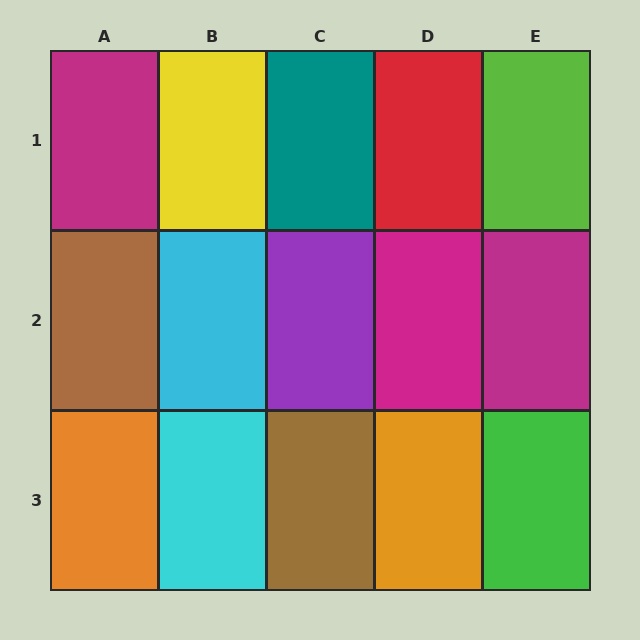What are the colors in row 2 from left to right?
Brown, cyan, purple, magenta, magenta.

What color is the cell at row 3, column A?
Orange.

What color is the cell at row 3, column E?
Green.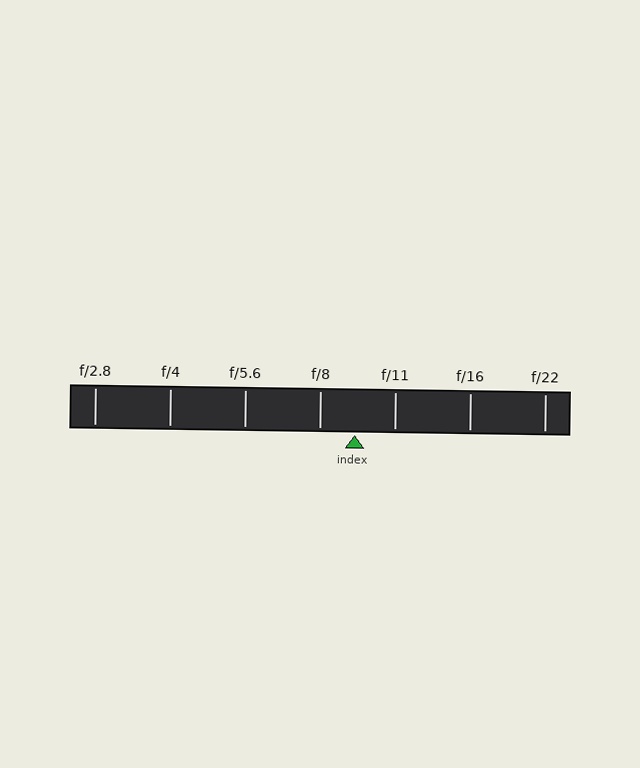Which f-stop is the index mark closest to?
The index mark is closest to f/8.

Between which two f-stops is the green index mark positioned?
The index mark is between f/8 and f/11.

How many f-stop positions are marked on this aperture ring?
There are 7 f-stop positions marked.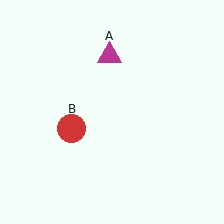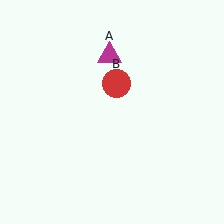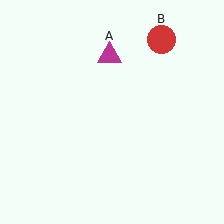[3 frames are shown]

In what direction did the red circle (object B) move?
The red circle (object B) moved up and to the right.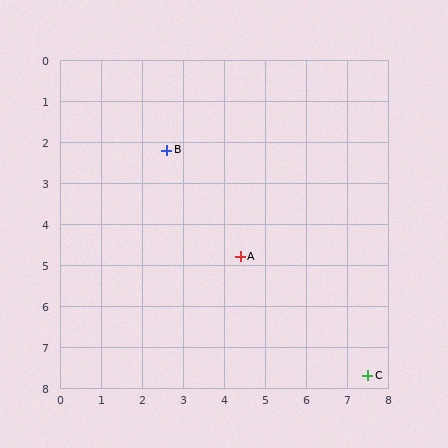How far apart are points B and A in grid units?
Points B and A are about 3.2 grid units apart.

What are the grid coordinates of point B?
Point B is at approximately (2.6, 2.2).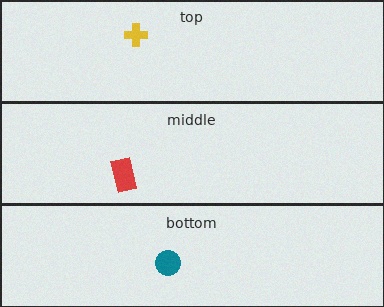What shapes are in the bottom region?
The teal circle.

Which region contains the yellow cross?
The top region.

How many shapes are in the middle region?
1.